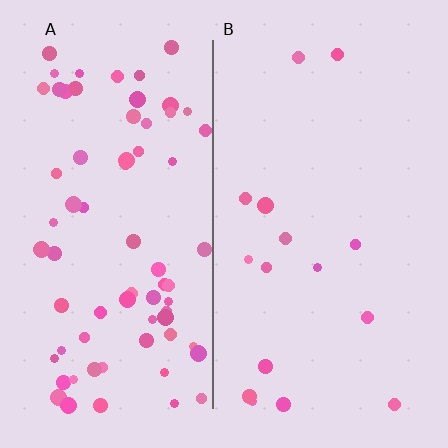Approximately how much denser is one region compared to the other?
Approximately 4.5× — region A over region B.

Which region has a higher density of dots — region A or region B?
A (the left).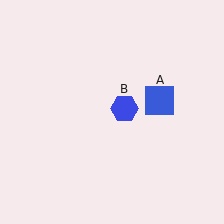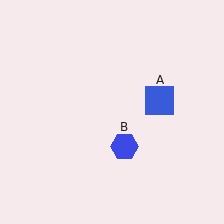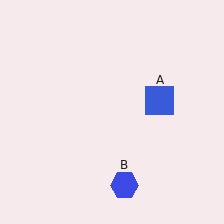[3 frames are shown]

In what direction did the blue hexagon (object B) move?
The blue hexagon (object B) moved down.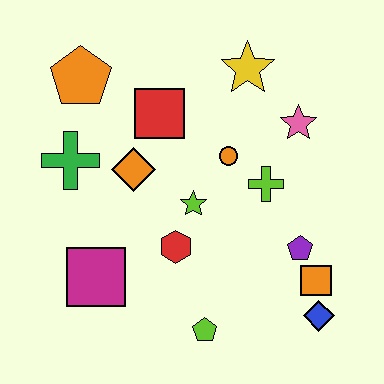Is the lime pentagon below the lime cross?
Yes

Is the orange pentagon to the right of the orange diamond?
No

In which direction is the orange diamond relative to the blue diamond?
The orange diamond is to the left of the blue diamond.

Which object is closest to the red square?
The orange diamond is closest to the red square.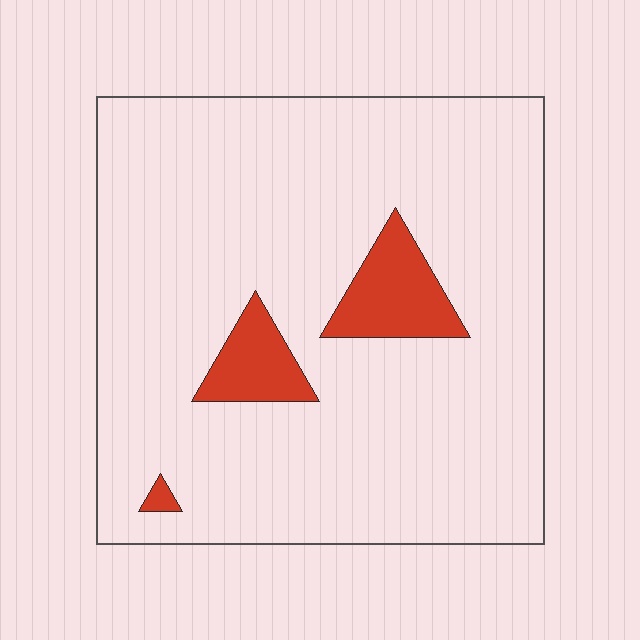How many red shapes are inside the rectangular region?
3.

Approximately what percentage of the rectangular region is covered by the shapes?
Approximately 10%.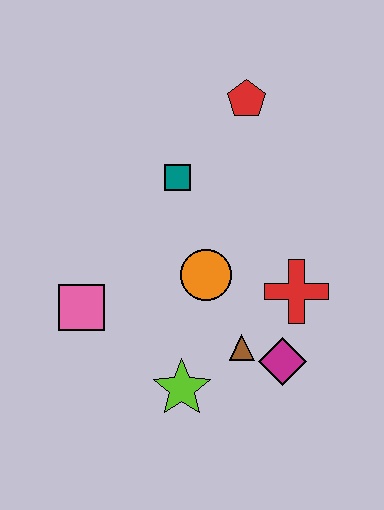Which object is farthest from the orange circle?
The red pentagon is farthest from the orange circle.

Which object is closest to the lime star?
The brown triangle is closest to the lime star.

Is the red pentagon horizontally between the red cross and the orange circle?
Yes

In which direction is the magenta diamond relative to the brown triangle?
The magenta diamond is to the right of the brown triangle.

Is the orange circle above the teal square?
No